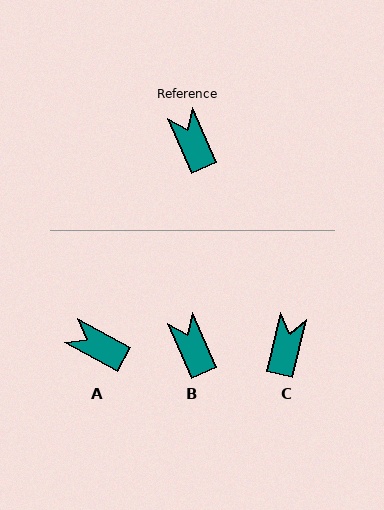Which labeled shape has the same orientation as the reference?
B.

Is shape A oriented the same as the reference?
No, it is off by about 38 degrees.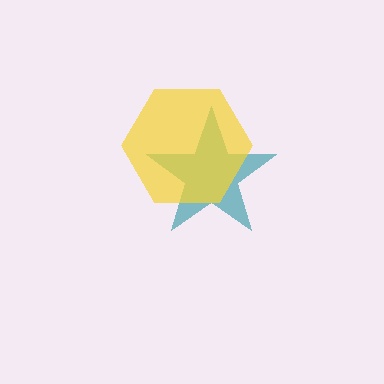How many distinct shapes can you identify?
There are 2 distinct shapes: a teal star, a yellow hexagon.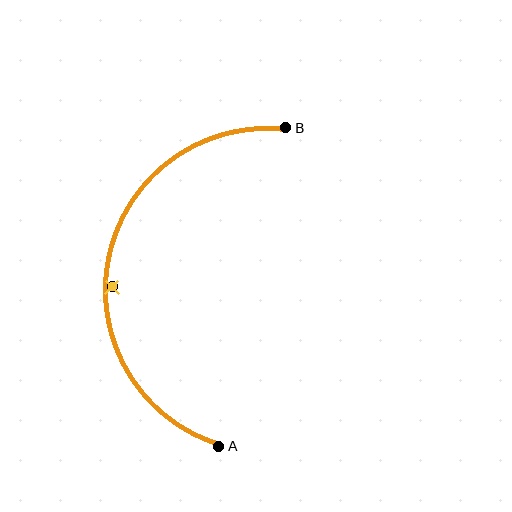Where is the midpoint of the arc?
The arc midpoint is the point on the curve farthest from the straight line joining A and B. It sits to the left of that line.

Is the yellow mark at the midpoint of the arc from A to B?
No — the yellow mark does not lie on the arc at all. It sits slightly inside the curve.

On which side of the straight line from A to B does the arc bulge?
The arc bulges to the left of the straight line connecting A and B.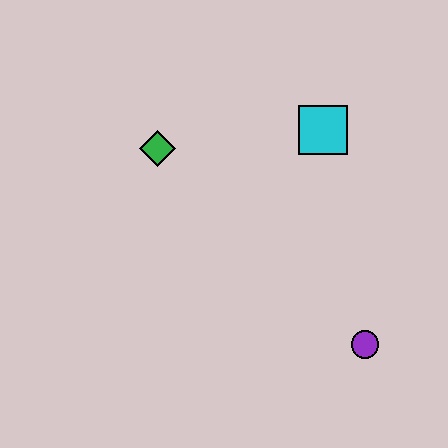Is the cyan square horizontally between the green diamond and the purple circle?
Yes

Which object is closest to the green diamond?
The cyan square is closest to the green diamond.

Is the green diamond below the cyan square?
Yes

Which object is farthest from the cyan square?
The purple circle is farthest from the cyan square.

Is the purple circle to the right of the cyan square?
Yes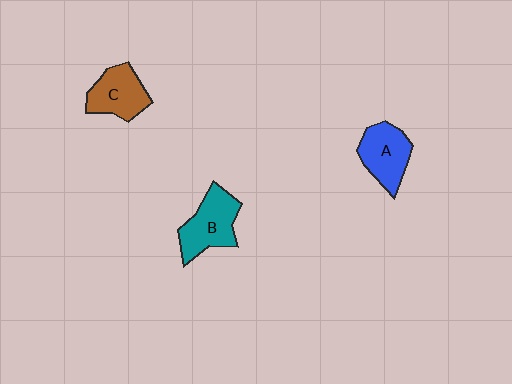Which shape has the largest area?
Shape B (teal).